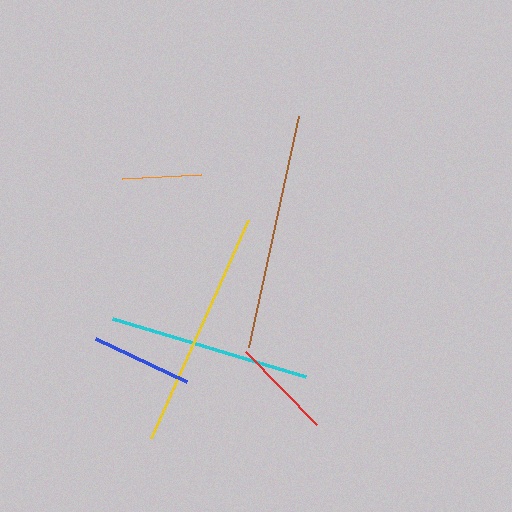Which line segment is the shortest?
The orange line is the shortest at approximately 80 pixels.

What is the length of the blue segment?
The blue segment is approximately 101 pixels long.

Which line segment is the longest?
The yellow line is the longest at approximately 238 pixels.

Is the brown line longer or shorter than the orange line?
The brown line is longer than the orange line.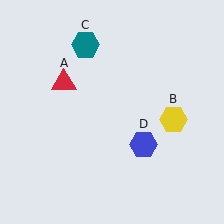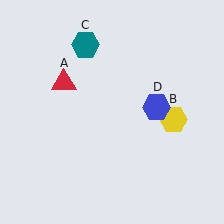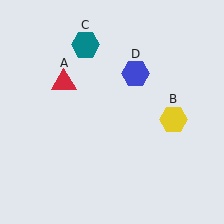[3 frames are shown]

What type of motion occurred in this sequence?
The blue hexagon (object D) rotated counterclockwise around the center of the scene.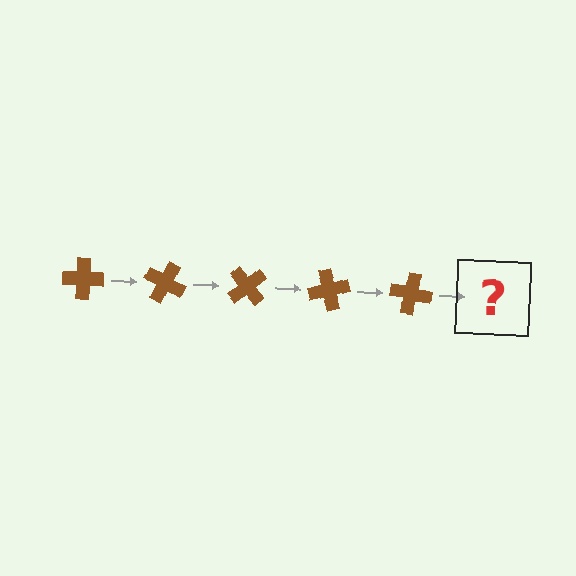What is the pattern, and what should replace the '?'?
The pattern is that the cross rotates 25 degrees each step. The '?' should be a brown cross rotated 125 degrees.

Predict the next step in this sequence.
The next step is a brown cross rotated 125 degrees.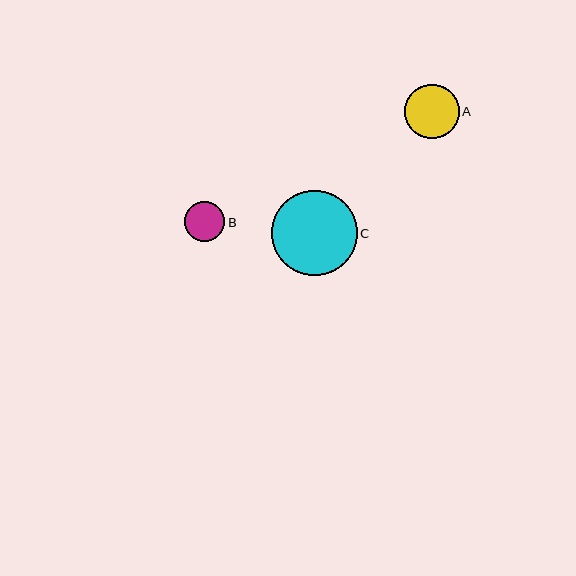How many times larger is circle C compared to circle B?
Circle C is approximately 2.1 times the size of circle B.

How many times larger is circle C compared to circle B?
Circle C is approximately 2.1 times the size of circle B.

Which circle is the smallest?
Circle B is the smallest with a size of approximately 40 pixels.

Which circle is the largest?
Circle C is the largest with a size of approximately 86 pixels.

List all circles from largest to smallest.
From largest to smallest: C, A, B.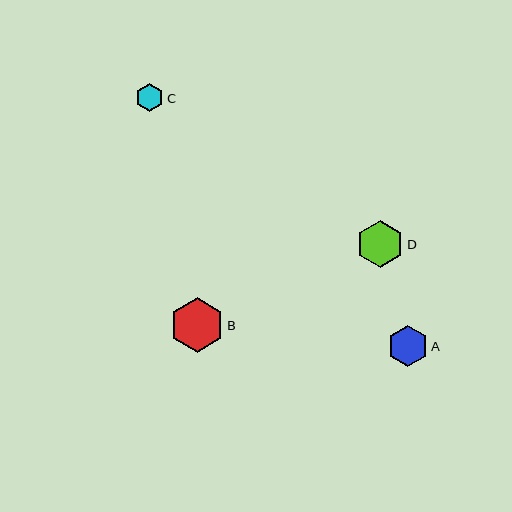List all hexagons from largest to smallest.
From largest to smallest: B, D, A, C.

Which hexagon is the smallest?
Hexagon C is the smallest with a size of approximately 28 pixels.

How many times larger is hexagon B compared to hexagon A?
Hexagon B is approximately 1.3 times the size of hexagon A.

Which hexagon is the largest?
Hexagon B is the largest with a size of approximately 55 pixels.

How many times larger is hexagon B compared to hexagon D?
Hexagon B is approximately 1.2 times the size of hexagon D.